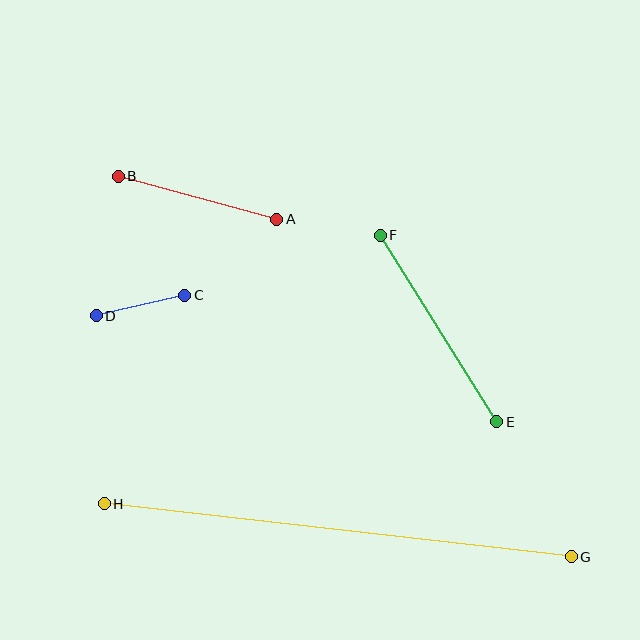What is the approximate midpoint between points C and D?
The midpoint is at approximately (140, 306) pixels.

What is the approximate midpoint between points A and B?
The midpoint is at approximately (197, 198) pixels.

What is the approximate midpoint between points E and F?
The midpoint is at approximately (438, 329) pixels.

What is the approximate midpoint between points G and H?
The midpoint is at approximately (338, 530) pixels.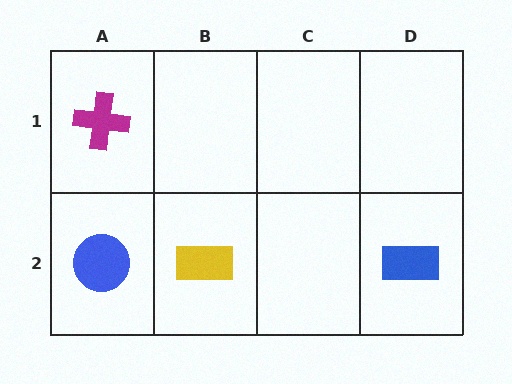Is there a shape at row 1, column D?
No, that cell is empty.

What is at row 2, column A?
A blue circle.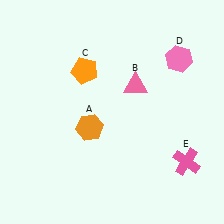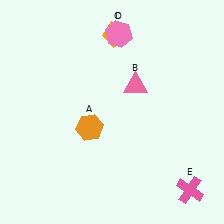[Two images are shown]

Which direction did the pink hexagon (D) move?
The pink hexagon (D) moved left.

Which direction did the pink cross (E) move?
The pink cross (E) moved down.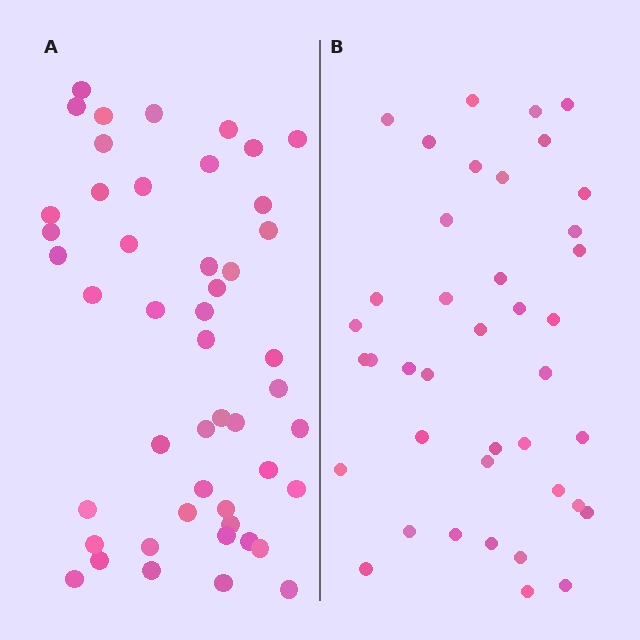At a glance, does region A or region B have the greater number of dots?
Region A (the left region) has more dots.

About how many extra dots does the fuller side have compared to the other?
Region A has roughly 8 or so more dots than region B.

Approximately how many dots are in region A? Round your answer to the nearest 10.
About 50 dots. (The exact count is 48, which rounds to 50.)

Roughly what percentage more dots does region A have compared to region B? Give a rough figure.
About 20% more.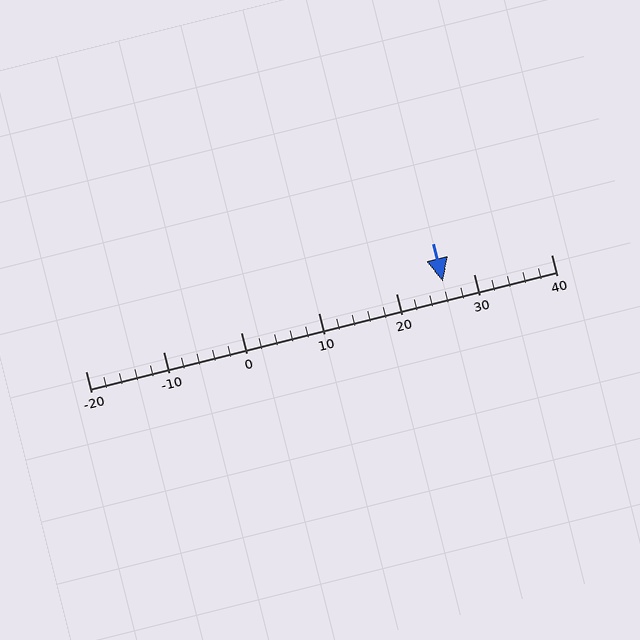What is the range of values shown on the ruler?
The ruler shows values from -20 to 40.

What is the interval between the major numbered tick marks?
The major tick marks are spaced 10 units apart.